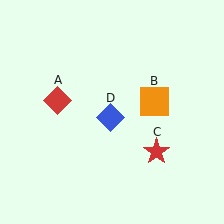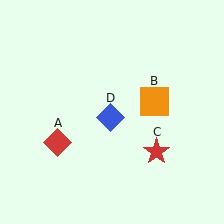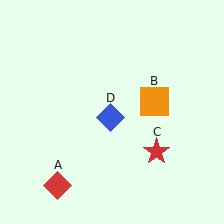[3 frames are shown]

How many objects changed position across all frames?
1 object changed position: red diamond (object A).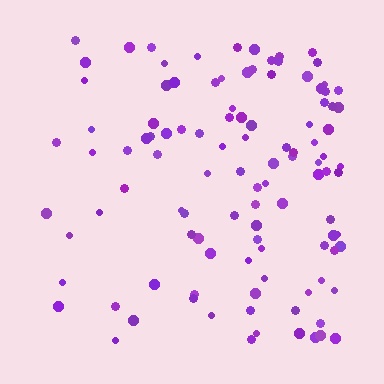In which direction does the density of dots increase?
From left to right, with the right side densest.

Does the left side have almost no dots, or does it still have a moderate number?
Still a moderate number, just noticeably fewer than the right.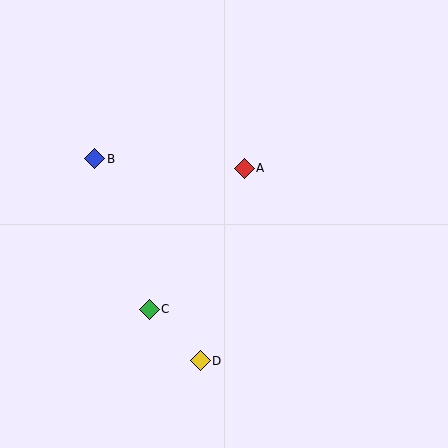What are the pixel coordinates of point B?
Point B is at (95, 159).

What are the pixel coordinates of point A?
Point A is at (244, 168).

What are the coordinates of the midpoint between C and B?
The midpoint between C and B is at (122, 234).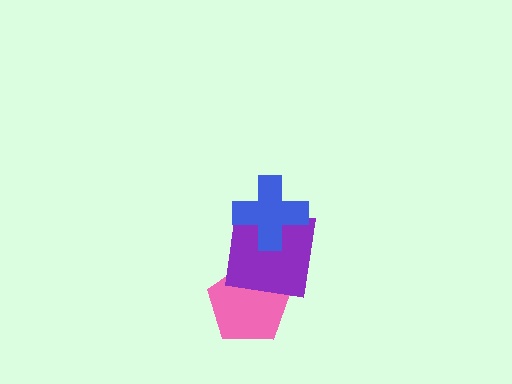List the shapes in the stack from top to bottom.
From top to bottom: the blue cross, the purple square, the pink pentagon.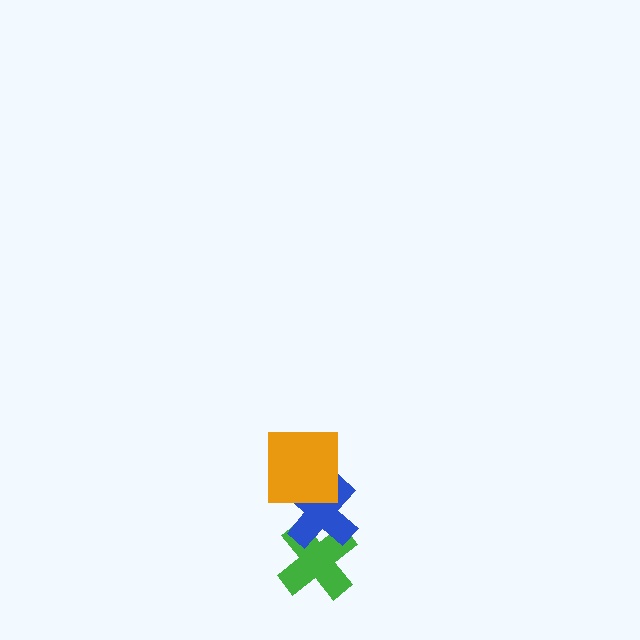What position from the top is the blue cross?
The blue cross is 2nd from the top.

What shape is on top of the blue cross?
The orange square is on top of the blue cross.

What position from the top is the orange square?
The orange square is 1st from the top.